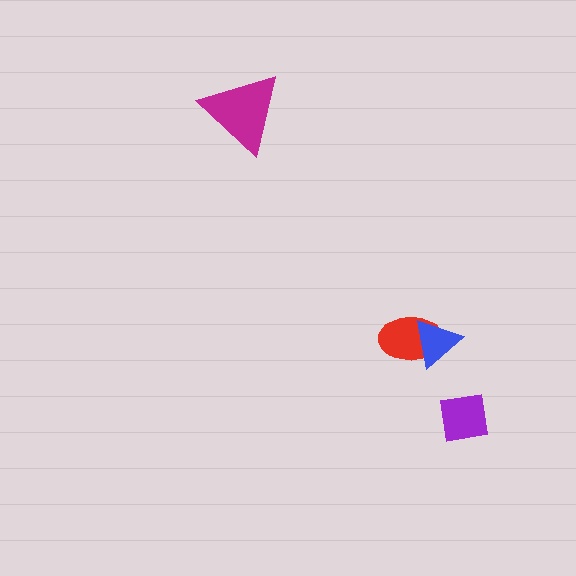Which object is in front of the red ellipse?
The blue triangle is in front of the red ellipse.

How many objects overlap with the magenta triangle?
0 objects overlap with the magenta triangle.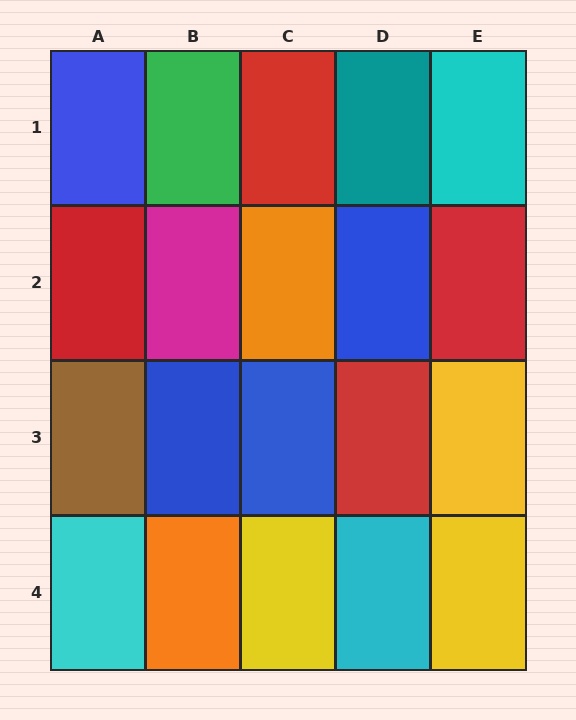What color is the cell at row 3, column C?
Blue.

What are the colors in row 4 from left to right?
Cyan, orange, yellow, cyan, yellow.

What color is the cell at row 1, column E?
Cyan.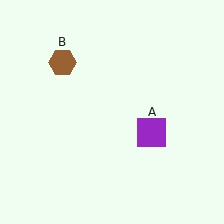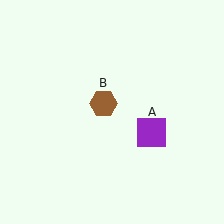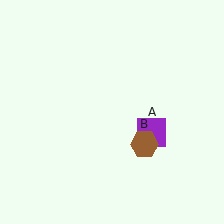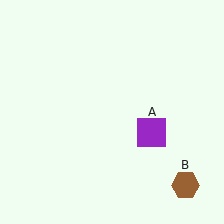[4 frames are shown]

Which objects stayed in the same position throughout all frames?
Purple square (object A) remained stationary.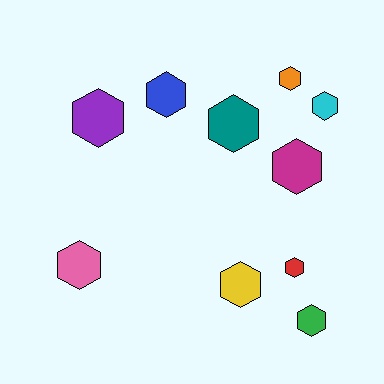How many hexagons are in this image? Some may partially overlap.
There are 10 hexagons.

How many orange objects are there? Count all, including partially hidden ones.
There is 1 orange object.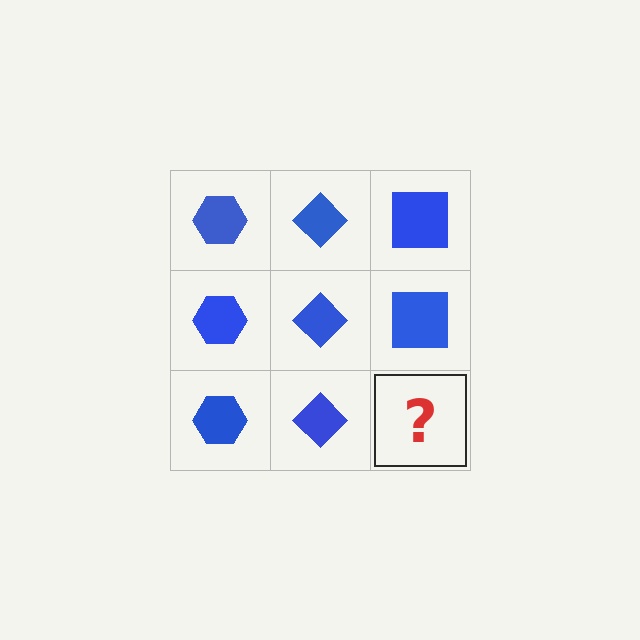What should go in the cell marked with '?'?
The missing cell should contain a blue square.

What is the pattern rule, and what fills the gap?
The rule is that each column has a consistent shape. The gap should be filled with a blue square.